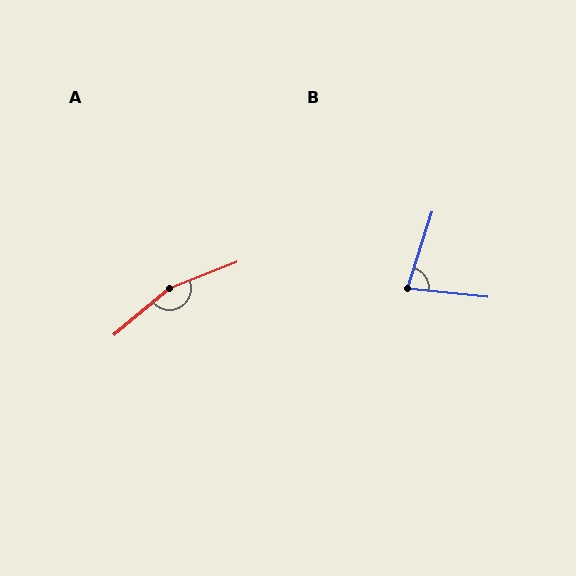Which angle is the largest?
A, at approximately 162 degrees.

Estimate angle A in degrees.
Approximately 162 degrees.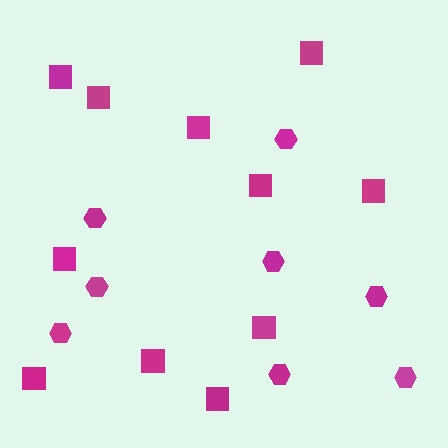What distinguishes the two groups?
There are 2 groups: one group of squares (11) and one group of hexagons (8).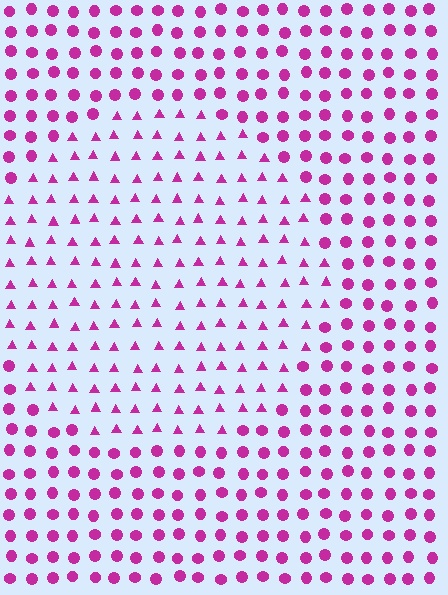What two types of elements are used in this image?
The image uses triangles inside the circle region and circles outside it.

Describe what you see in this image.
The image is filled with small magenta elements arranged in a uniform grid. A circle-shaped region contains triangles, while the surrounding area contains circles. The boundary is defined purely by the change in element shape.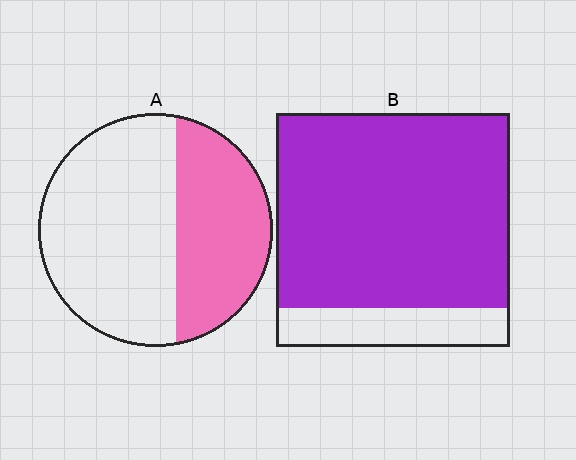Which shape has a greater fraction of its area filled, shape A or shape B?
Shape B.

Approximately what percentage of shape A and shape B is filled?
A is approximately 40% and B is approximately 85%.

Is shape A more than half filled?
No.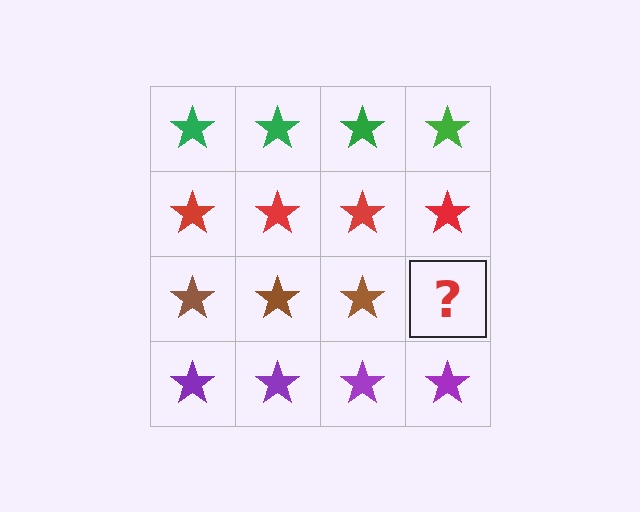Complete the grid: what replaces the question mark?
The question mark should be replaced with a brown star.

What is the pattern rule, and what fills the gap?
The rule is that each row has a consistent color. The gap should be filled with a brown star.